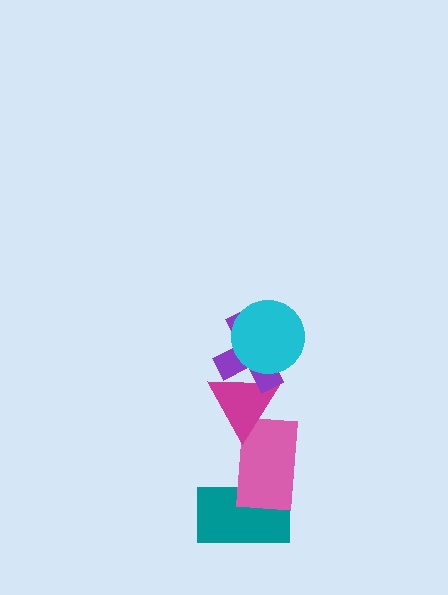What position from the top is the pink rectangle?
The pink rectangle is 4th from the top.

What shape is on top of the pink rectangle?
The magenta triangle is on top of the pink rectangle.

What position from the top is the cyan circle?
The cyan circle is 1st from the top.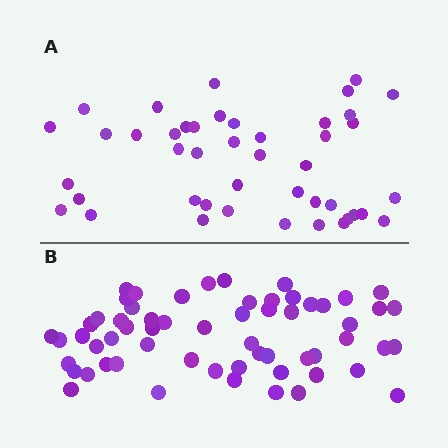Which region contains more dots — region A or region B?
Region B (the bottom region) has more dots.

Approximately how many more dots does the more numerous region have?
Region B has approximately 15 more dots than region A.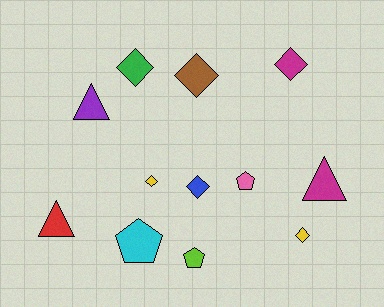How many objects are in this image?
There are 12 objects.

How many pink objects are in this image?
There is 1 pink object.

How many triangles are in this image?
There are 3 triangles.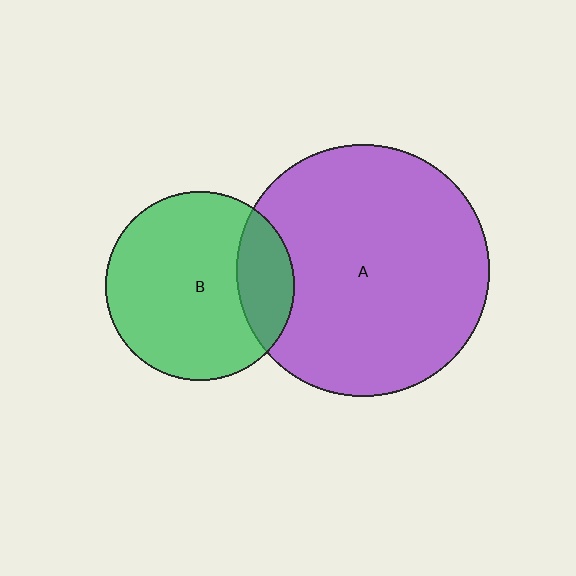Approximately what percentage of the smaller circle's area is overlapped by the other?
Approximately 20%.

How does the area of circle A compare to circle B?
Approximately 1.8 times.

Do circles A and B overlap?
Yes.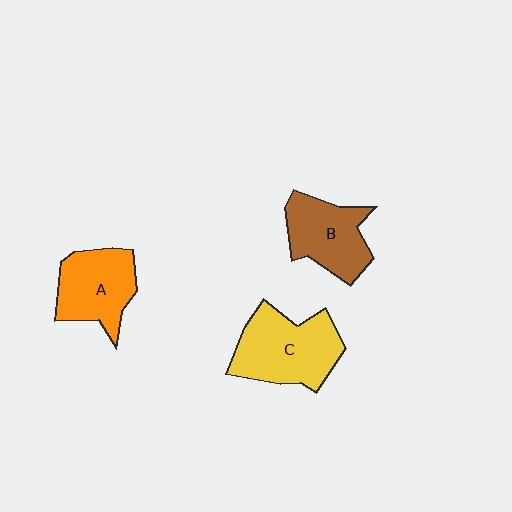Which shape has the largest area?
Shape C (yellow).